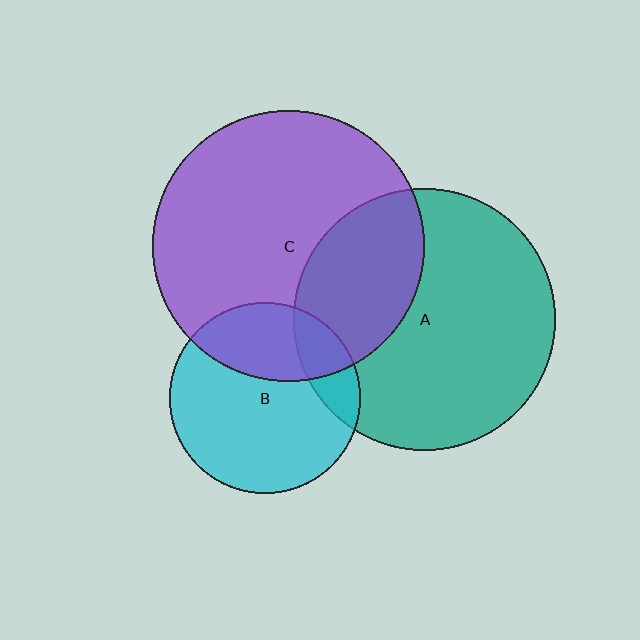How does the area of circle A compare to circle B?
Approximately 1.9 times.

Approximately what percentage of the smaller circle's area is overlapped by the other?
Approximately 30%.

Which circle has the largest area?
Circle C (purple).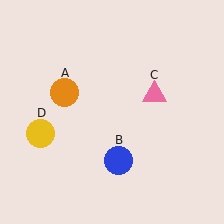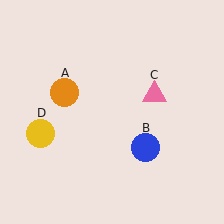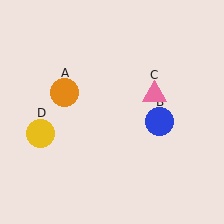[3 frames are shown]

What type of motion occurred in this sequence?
The blue circle (object B) rotated counterclockwise around the center of the scene.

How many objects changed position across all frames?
1 object changed position: blue circle (object B).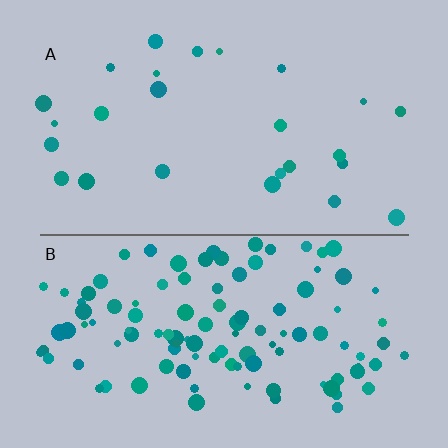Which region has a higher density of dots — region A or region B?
B (the bottom).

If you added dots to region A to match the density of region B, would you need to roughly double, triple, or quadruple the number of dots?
Approximately quadruple.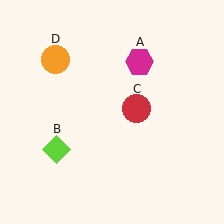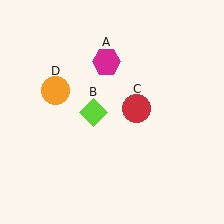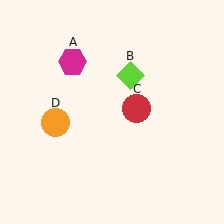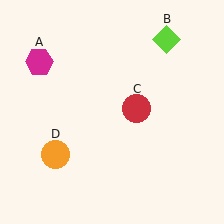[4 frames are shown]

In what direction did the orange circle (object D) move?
The orange circle (object D) moved down.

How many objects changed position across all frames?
3 objects changed position: magenta hexagon (object A), lime diamond (object B), orange circle (object D).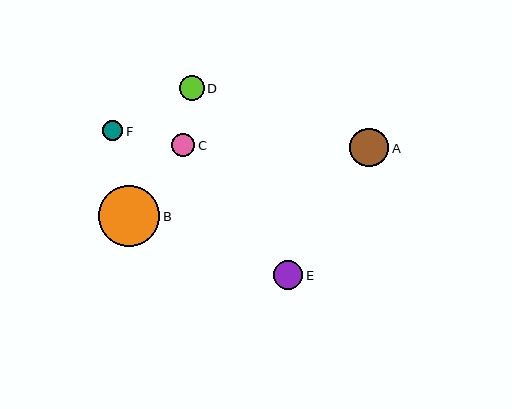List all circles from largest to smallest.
From largest to smallest: B, A, E, D, C, F.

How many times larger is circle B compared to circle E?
Circle B is approximately 2.1 times the size of circle E.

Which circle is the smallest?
Circle F is the smallest with a size of approximately 20 pixels.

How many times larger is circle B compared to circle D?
Circle B is approximately 2.5 times the size of circle D.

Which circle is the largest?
Circle B is the largest with a size of approximately 61 pixels.